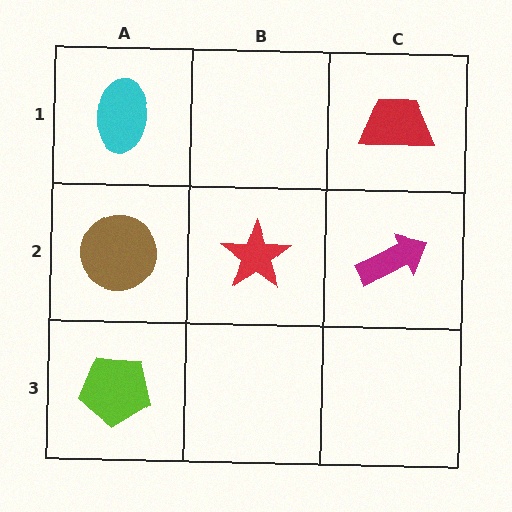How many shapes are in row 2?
3 shapes.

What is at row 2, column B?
A red star.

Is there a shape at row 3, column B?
No, that cell is empty.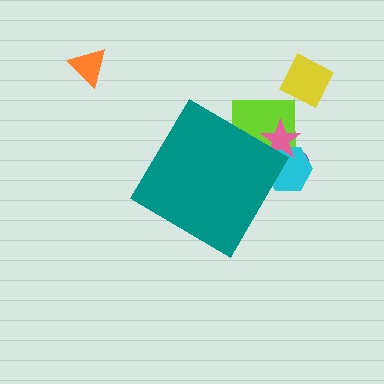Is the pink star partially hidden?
Yes, the pink star is partially hidden behind the teal diamond.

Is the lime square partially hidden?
Yes, the lime square is partially hidden behind the teal diamond.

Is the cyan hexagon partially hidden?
Yes, the cyan hexagon is partially hidden behind the teal diamond.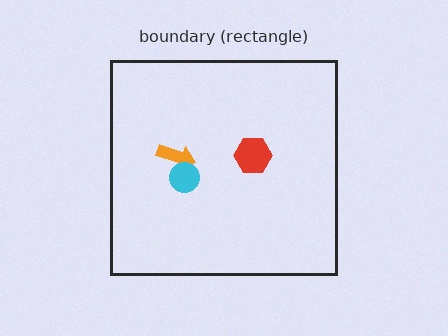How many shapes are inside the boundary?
3 inside, 0 outside.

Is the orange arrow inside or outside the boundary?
Inside.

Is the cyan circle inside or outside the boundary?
Inside.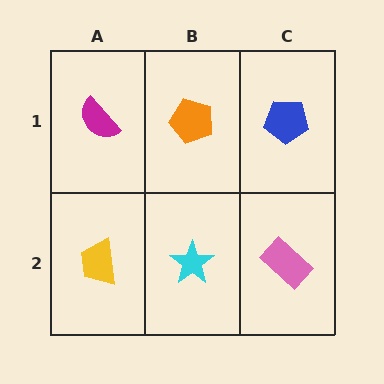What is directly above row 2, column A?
A magenta semicircle.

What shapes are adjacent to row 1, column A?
A yellow trapezoid (row 2, column A), an orange pentagon (row 1, column B).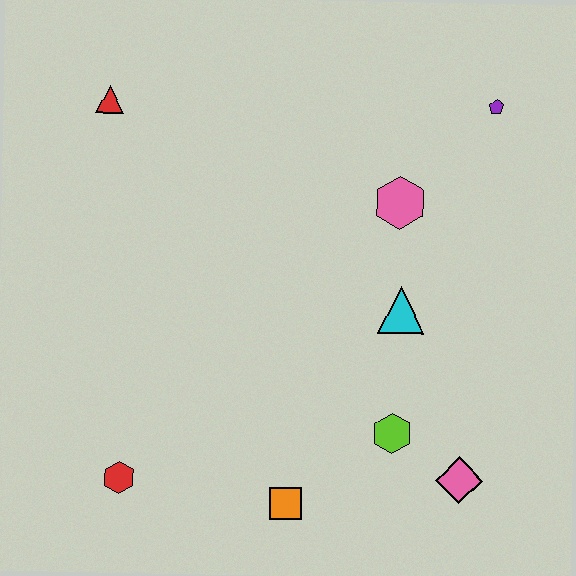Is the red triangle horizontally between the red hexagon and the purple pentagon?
No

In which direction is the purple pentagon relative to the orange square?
The purple pentagon is above the orange square.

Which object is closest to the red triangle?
The pink hexagon is closest to the red triangle.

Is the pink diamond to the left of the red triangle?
No